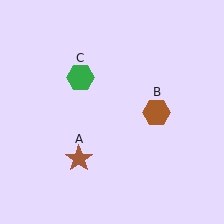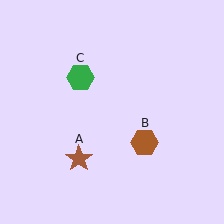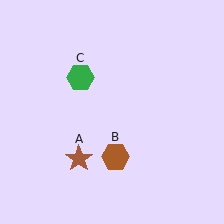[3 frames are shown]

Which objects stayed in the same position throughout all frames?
Brown star (object A) and green hexagon (object C) remained stationary.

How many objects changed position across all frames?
1 object changed position: brown hexagon (object B).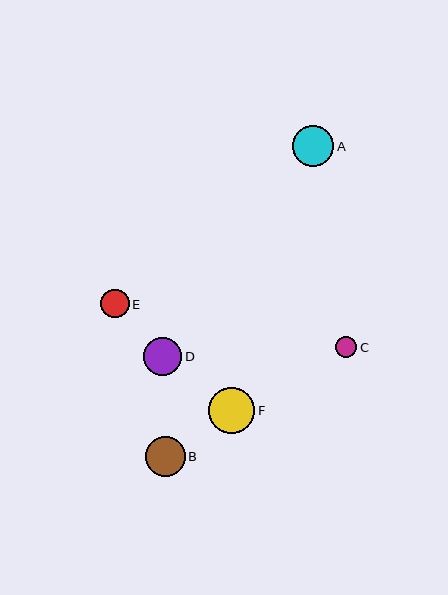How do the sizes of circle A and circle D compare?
Circle A and circle D are approximately the same size.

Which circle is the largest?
Circle F is the largest with a size of approximately 47 pixels.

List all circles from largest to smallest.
From largest to smallest: F, A, B, D, E, C.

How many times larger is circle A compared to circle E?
Circle A is approximately 1.4 times the size of circle E.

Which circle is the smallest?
Circle C is the smallest with a size of approximately 21 pixels.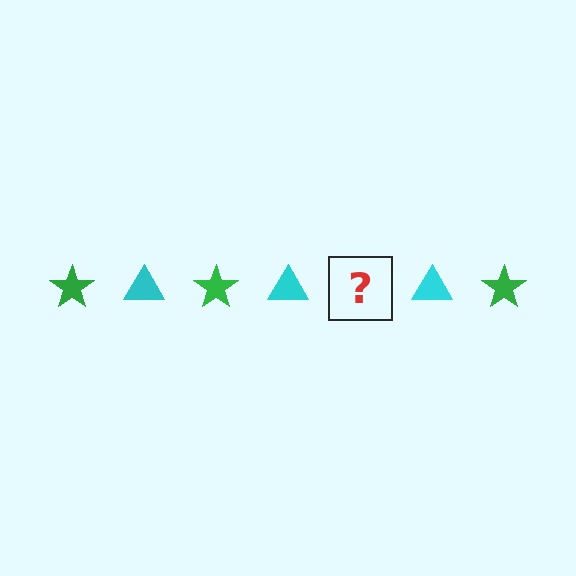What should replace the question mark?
The question mark should be replaced with a green star.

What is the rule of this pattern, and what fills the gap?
The rule is that the pattern alternates between green star and cyan triangle. The gap should be filled with a green star.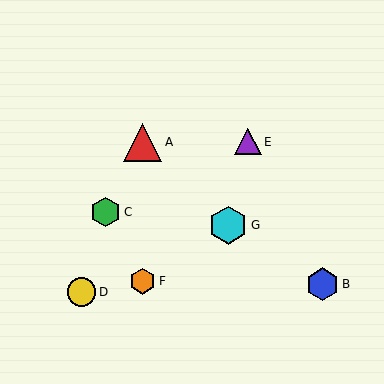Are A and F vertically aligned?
Yes, both are at x≈143.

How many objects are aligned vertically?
2 objects (A, F) are aligned vertically.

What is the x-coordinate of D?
Object D is at x≈81.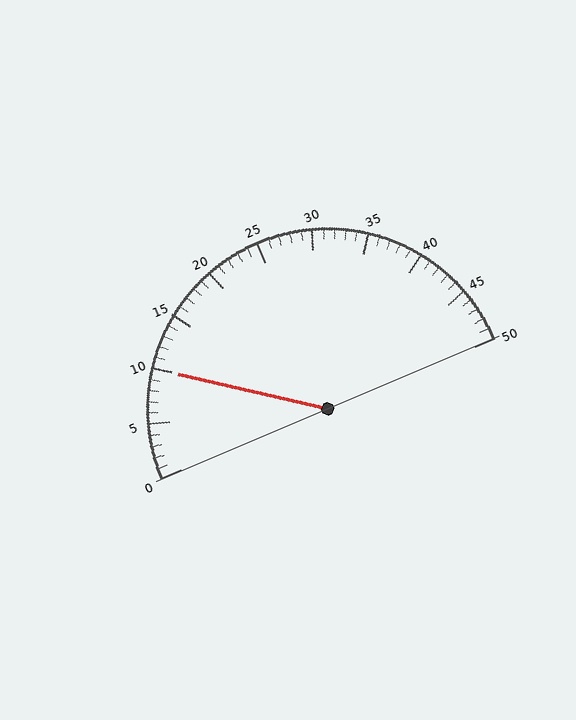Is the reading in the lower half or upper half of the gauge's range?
The reading is in the lower half of the range (0 to 50).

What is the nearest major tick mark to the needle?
The nearest major tick mark is 10.